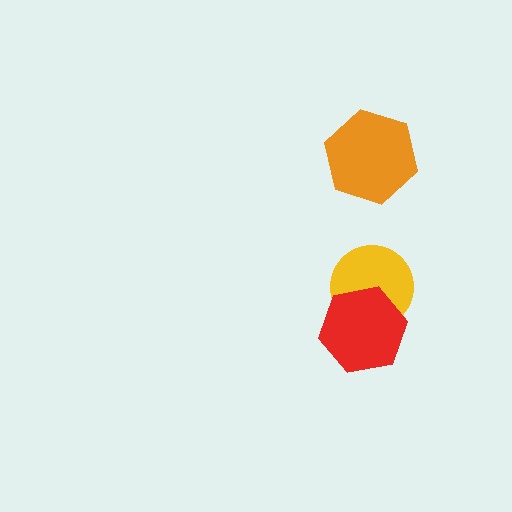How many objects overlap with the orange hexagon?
0 objects overlap with the orange hexagon.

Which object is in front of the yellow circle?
The red hexagon is in front of the yellow circle.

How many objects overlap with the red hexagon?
1 object overlaps with the red hexagon.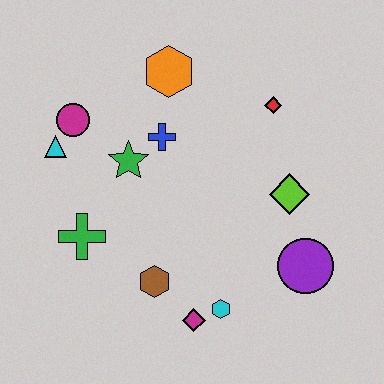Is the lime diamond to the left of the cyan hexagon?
No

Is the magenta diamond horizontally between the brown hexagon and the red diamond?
Yes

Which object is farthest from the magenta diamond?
The orange hexagon is farthest from the magenta diamond.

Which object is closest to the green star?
The blue cross is closest to the green star.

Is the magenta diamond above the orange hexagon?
No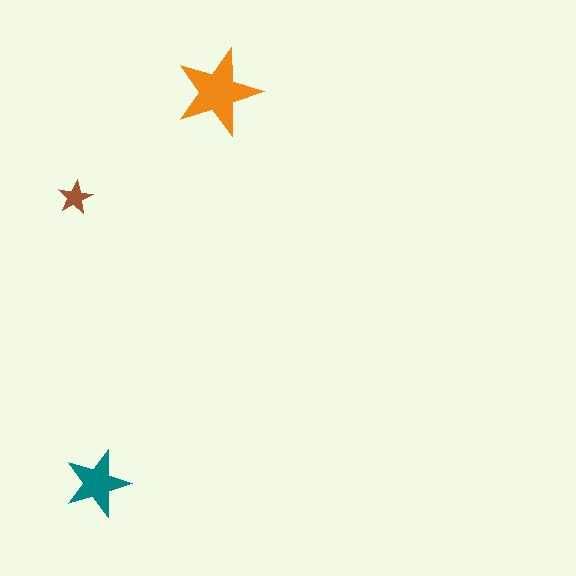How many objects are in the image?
There are 3 objects in the image.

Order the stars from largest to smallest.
the orange one, the teal one, the brown one.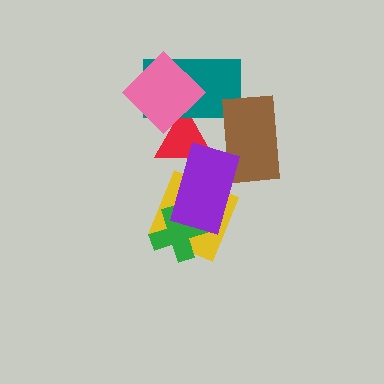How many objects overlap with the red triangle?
4 objects overlap with the red triangle.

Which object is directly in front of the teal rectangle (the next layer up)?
The brown rectangle is directly in front of the teal rectangle.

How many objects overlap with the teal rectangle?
3 objects overlap with the teal rectangle.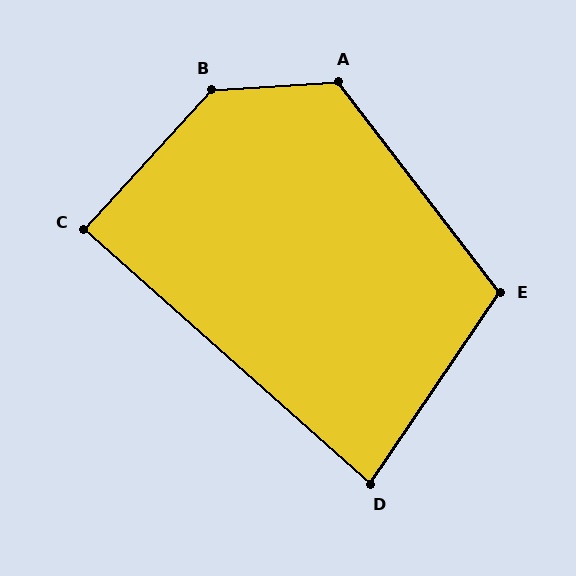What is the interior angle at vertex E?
Approximately 108 degrees (obtuse).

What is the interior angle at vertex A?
Approximately 124 degrees (obtuse).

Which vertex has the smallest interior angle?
D, at approximately 83 degrees.